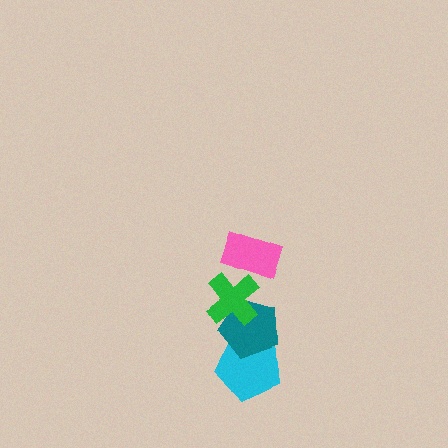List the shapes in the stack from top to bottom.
From top to bottom: the pink rectangle, the green cross, the teal pentagon, the cyan pentagon.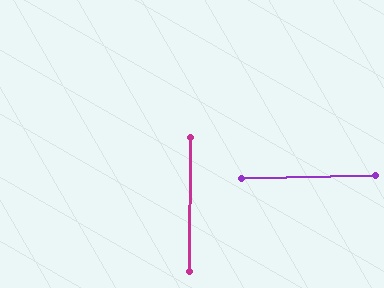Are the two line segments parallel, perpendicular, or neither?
Perpendicular — they meet at approximately 88°.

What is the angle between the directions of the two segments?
Approximately 88 degrees.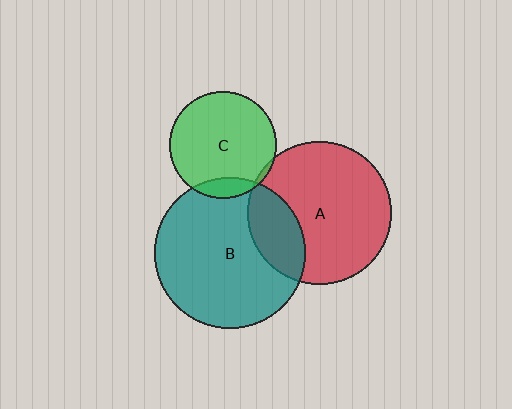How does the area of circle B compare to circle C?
Approximately 2.0 times.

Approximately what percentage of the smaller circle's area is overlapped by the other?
Approximately 25%.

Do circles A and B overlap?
Yes.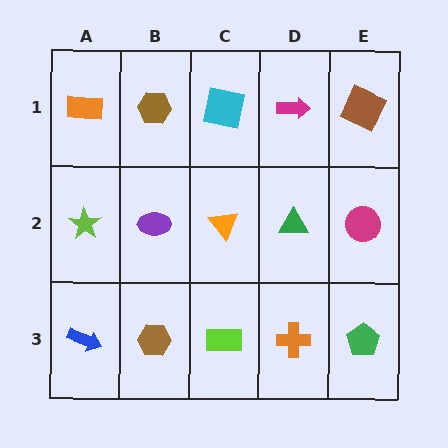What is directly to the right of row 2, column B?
An orange triangle.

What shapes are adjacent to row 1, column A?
A lime star (row 2, column A), a brown hexagon (row 1, column B).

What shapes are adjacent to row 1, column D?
A green triangle (row 2, column D), a cyan square (row 1, column C), a brown square (row 1, column E).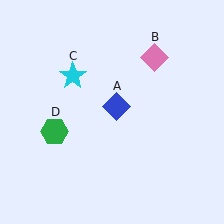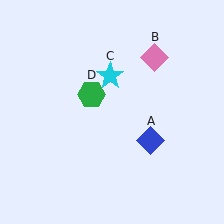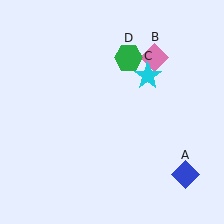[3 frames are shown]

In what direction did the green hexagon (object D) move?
The green hexagon (object D) moved up and to the right.